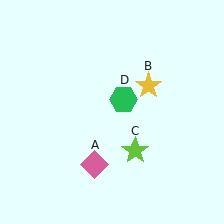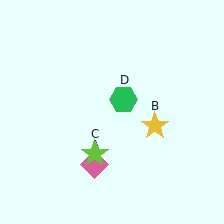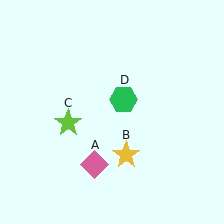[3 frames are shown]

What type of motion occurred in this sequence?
The yellow star (object B), lime star (object C) rotated clockwise around the center of the scene.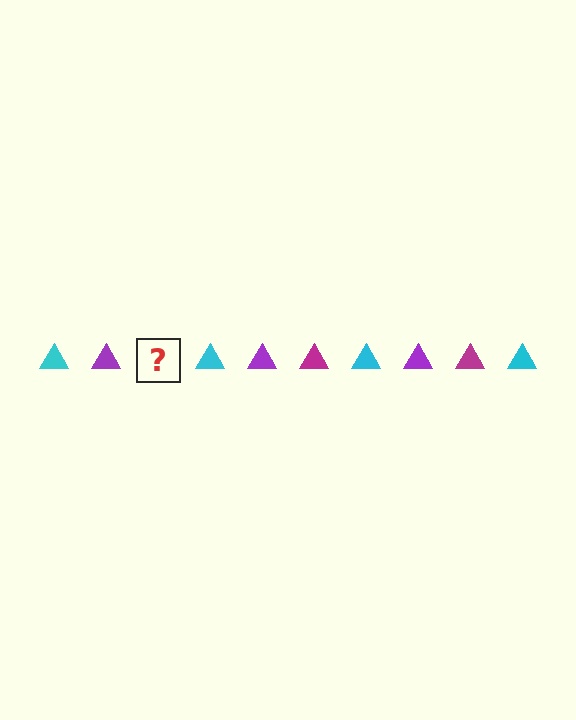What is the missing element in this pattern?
The missing element is a magenta triangle.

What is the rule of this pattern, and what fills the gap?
The rule is that the pattern cycles through cyan, purple, magenta triangles. The gap should be filled with a magenta triangle.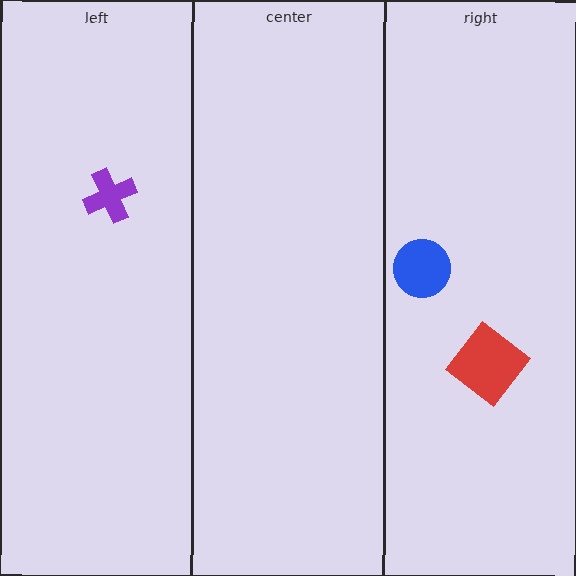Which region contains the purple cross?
The left region.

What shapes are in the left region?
The purple cross.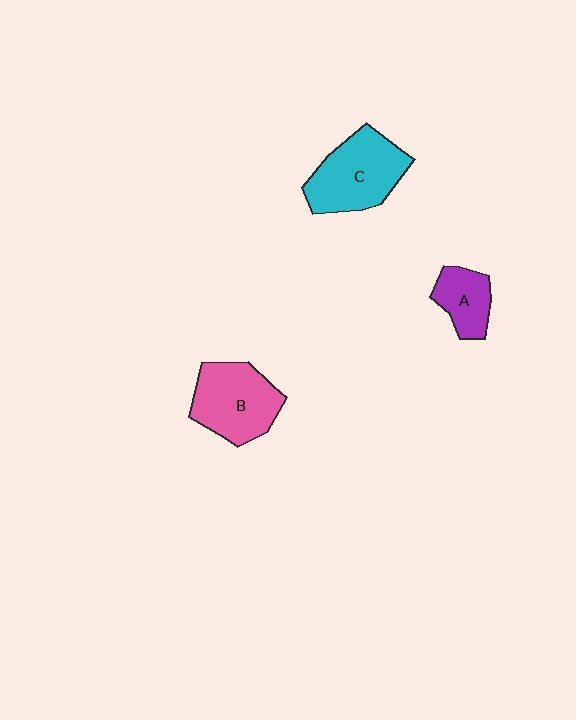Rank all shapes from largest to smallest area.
From largest to smallest: C (cyan), B (pink), A (purple).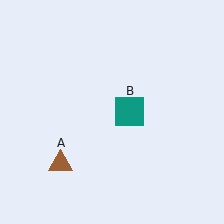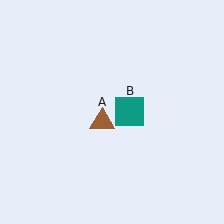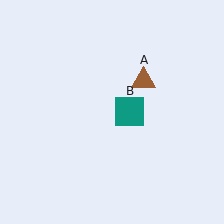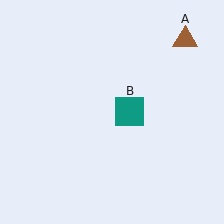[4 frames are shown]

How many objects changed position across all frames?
1 object changed position: brown triangle (object A).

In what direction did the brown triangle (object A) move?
The brown triangle (object A) moved up and to the right.